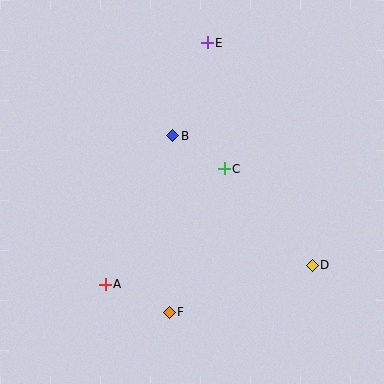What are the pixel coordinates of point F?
Point F is at (169, 312).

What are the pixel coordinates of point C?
Point C is at (224, 169).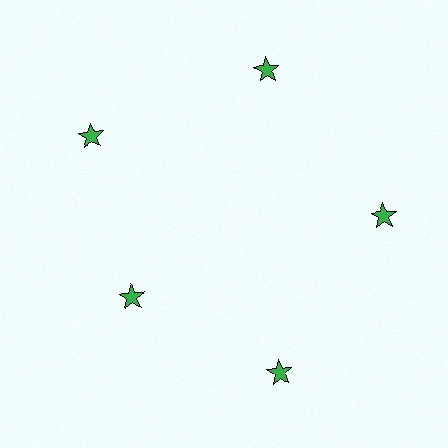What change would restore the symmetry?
The symmetry would be restored by moving it outward, back onto the ring so that all 5 stars sit at equal angles and equal distance from the center.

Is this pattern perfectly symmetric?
No. The 5 green stars are arranged in a ring, but one element near the 8 o'clock position is pulled inward toward the center, breaking the 5-fold rotational symmetry.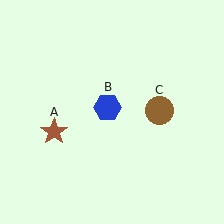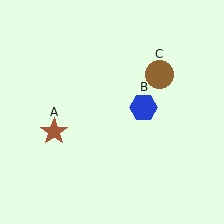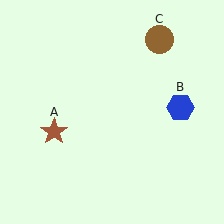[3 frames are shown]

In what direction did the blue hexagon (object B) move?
The blue hexagon (object B) moved right.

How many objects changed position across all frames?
2 objects changed position: blue hexagon (object B), brown circle (object C).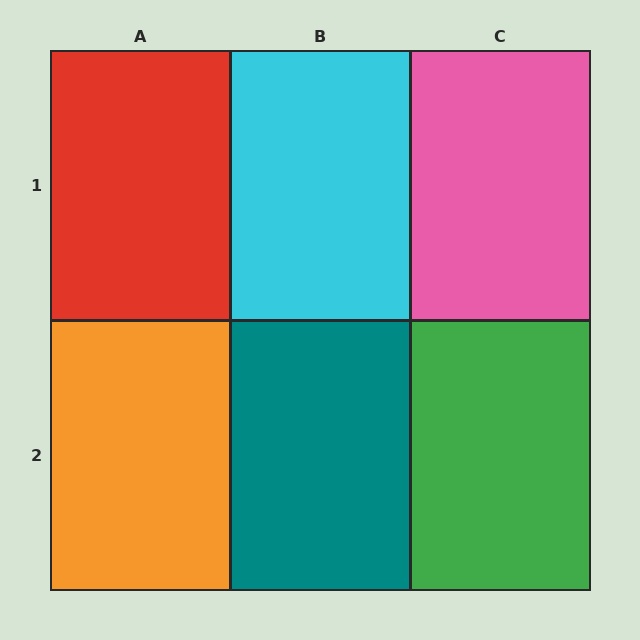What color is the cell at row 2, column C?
Green.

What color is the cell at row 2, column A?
Orange.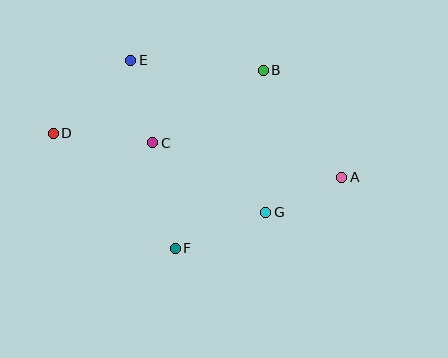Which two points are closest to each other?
Points A and G are closest to each other.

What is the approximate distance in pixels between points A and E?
The distance between A and E is approximately 241 pixels.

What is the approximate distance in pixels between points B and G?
The distance between B and G is approximately 142 pixels.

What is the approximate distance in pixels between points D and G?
The distance between D and G is approximately 227 pixels.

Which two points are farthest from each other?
Points A and D are farthest from each other.